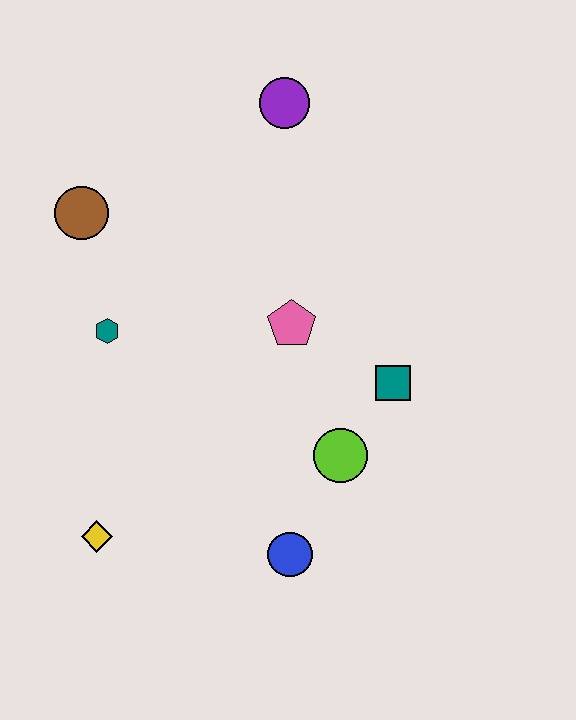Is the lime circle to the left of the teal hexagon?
No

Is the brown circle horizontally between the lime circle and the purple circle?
No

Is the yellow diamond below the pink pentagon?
Yes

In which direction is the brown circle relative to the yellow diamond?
The brown circle is above the yellow diamond.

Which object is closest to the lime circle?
The teal square is closest to the lime circle.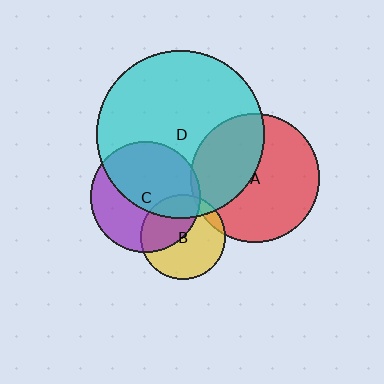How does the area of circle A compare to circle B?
Approximately 2.3 times.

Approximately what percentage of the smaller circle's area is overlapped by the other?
Approximately 45%.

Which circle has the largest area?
Circle D (cyan).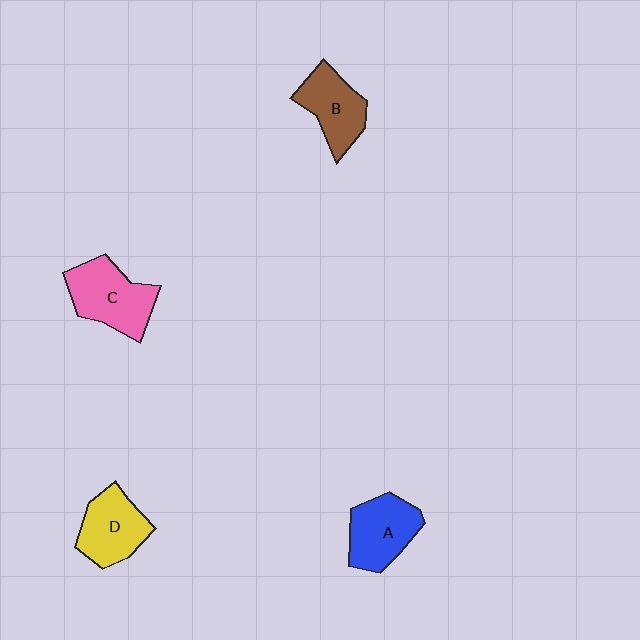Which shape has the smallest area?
Shape B (brown).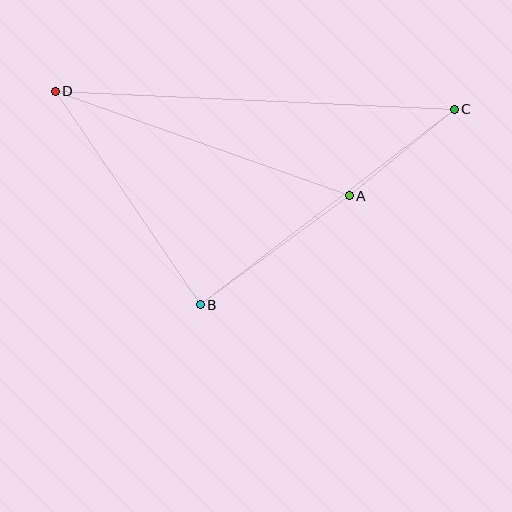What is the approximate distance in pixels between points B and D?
The distance between B and D is approximately 258 pixels.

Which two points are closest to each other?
Points A and C are closest to each other.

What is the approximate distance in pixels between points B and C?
The distance between B and C is approximately 321 pixels.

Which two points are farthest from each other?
Points C and D are farthest from each other.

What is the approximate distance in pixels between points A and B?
The distance between A and B is approximately 185 pixels.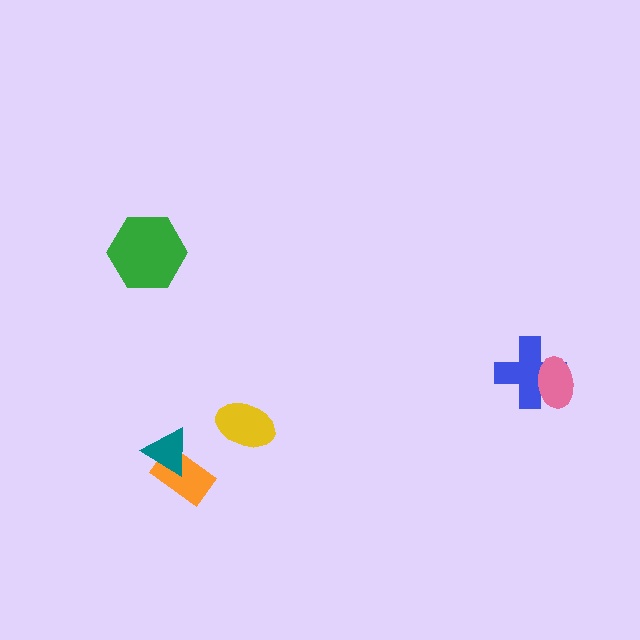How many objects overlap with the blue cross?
1 object overlaps with the blue cross.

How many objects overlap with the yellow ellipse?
0 objects overlap with the yellow ellipse.